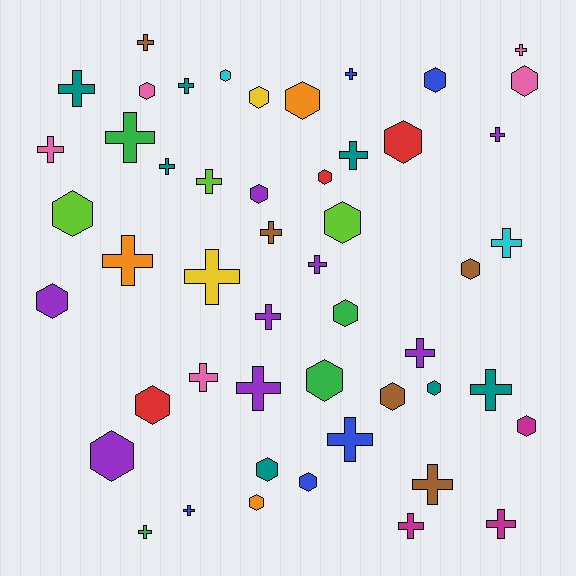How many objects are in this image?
There are 50 objects.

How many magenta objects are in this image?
There are 3 magenta objects.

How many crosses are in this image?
There are 27 crosses.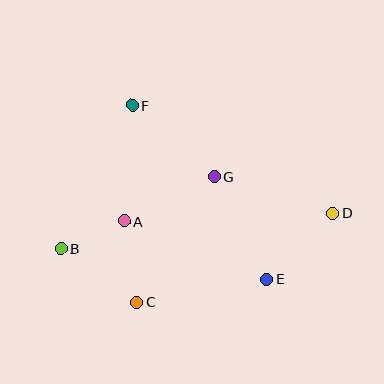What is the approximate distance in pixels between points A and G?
The distance between A and G is approximately 101 pixels.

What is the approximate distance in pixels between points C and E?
The distance between C and E is approximately 132 pixels.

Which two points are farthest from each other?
Points B and D are farthest from each other.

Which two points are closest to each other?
Points A and B are closest to each other.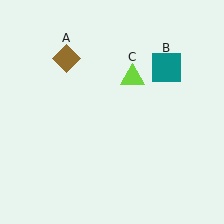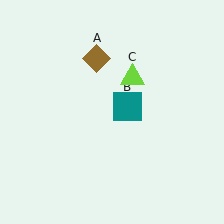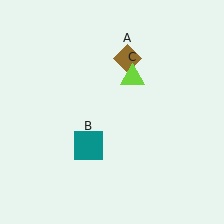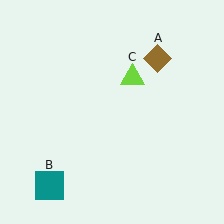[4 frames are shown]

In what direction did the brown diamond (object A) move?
The brown diamond (object A) moved right.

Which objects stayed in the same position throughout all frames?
Lime triangle (object C) remained stationary.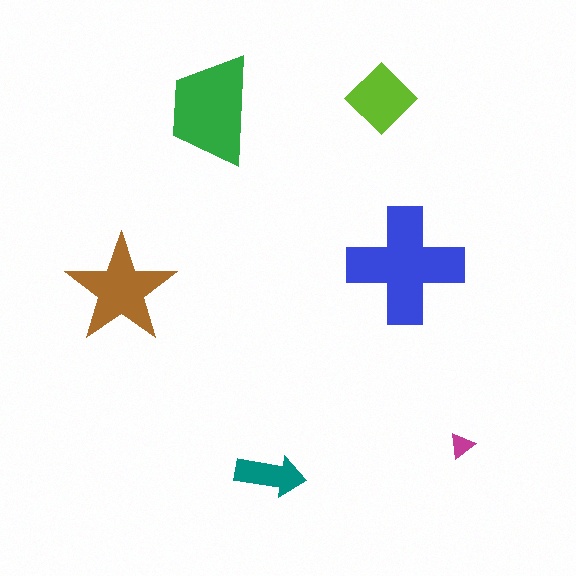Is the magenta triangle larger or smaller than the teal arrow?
Smaller.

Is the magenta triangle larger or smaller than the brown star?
Smaller.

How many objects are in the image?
There are 6 objects in the image.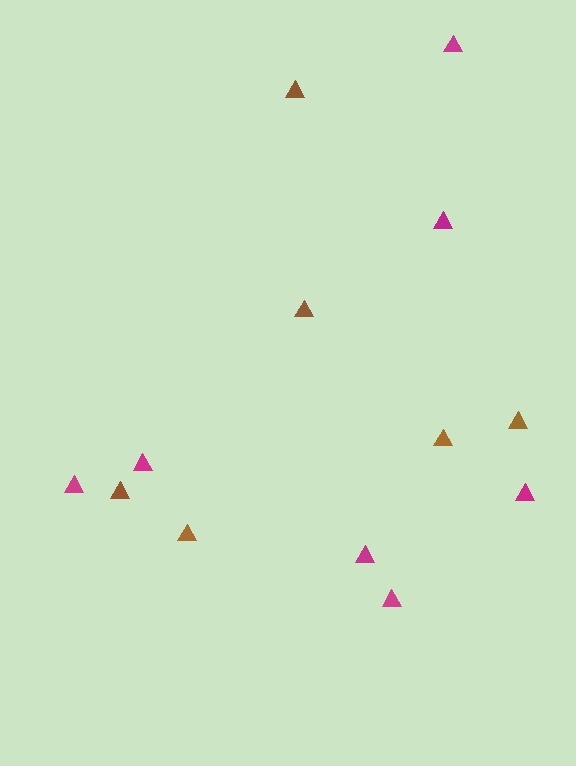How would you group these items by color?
There are 2 groups: one group of brown triangles (6) and one group of magenta triangles (7).